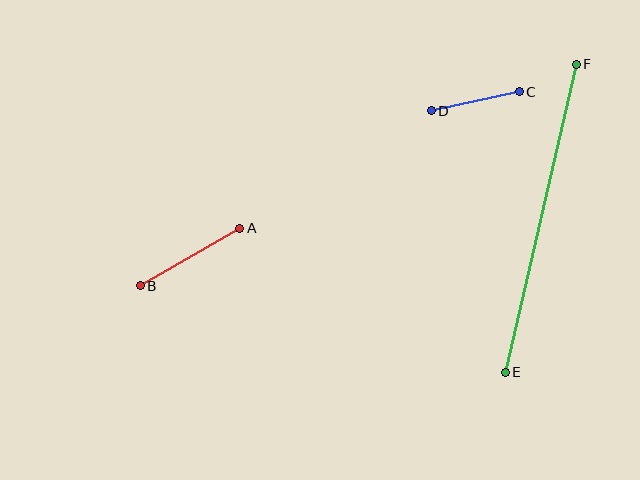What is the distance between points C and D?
The distance is approximately 90 pixels.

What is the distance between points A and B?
The distance is approximately 115 pixels.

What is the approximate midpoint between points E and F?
The midpoint is at approximately (541, 218) pixels.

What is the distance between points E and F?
The distance is approximately 316 pixels.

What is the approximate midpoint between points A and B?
The midpoint is at approximately (190, 257) pixels.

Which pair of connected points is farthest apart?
Points E and F are farthest apart.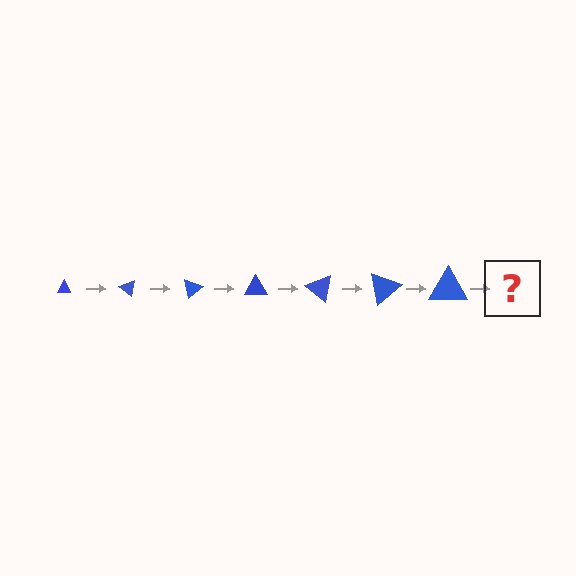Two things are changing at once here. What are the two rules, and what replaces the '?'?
The two rules are that the triangle grows larger each step and it rotates 40 degrees each step. The '?' should be a triangle, larger than the previous one and rotated 280 degrees from the start.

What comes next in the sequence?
The next element should be a triangle, larger than the previous one and rotated 280 degrees from the start.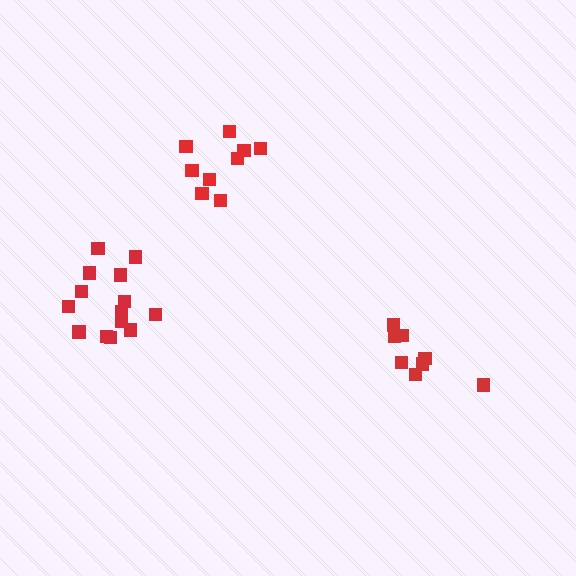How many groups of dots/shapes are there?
There are 3 groups.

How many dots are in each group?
Group 1: 8 dots, Group 2: 9 dots, Group 3: 14 dots (31 total).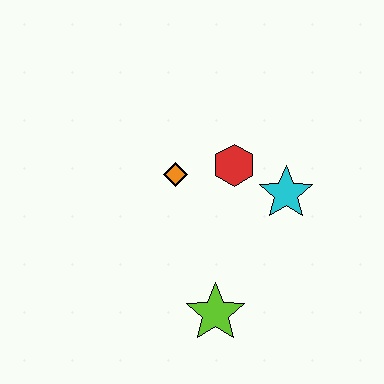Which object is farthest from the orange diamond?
The lime star is farthest from the orange diamond.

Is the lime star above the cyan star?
No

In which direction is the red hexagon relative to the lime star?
The red hexagon is above the lime star.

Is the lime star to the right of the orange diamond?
Yes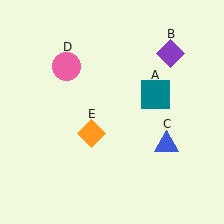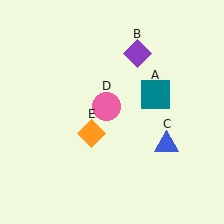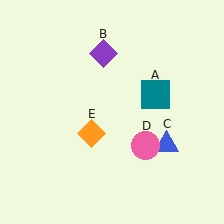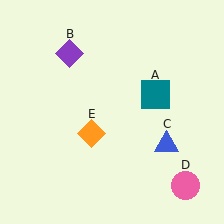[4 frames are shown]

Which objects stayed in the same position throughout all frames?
Teal square (object A) and blue triangle (object C) and orange diamond (object E) remained stationary.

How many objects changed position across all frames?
2 objects changed position: purple diamond (object B), pink circle (object D).